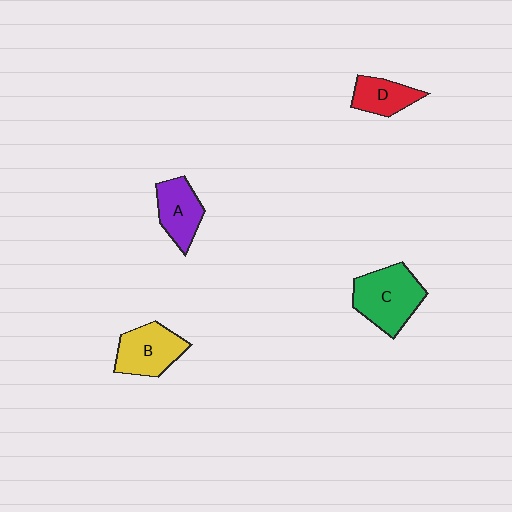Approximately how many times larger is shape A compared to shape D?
Approximately 1.2 times.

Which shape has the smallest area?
Shape D (red).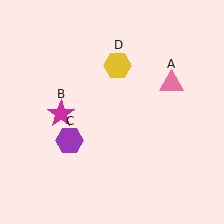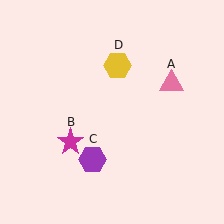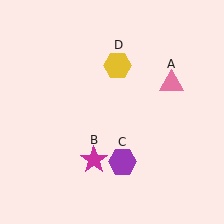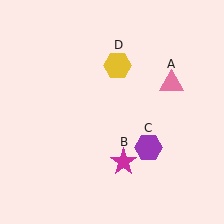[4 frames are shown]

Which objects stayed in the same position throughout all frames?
Pink triangle (object A) and yellow hexagon (object D) remained stationary.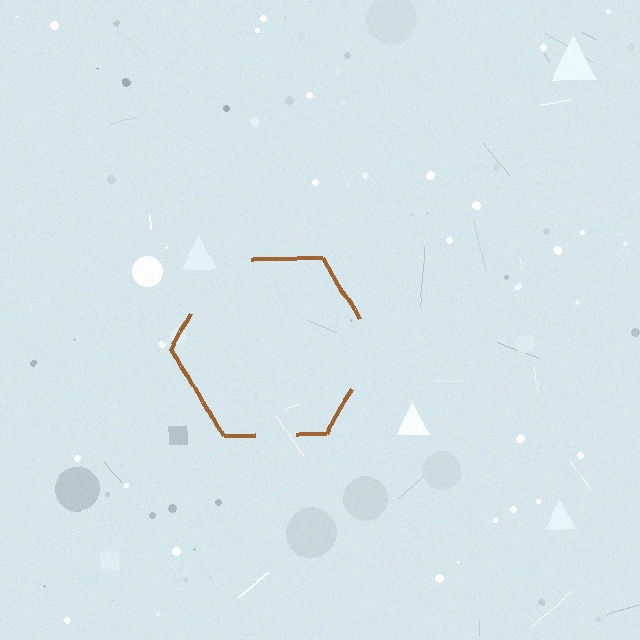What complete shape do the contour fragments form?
The contour fragments form a hexagon.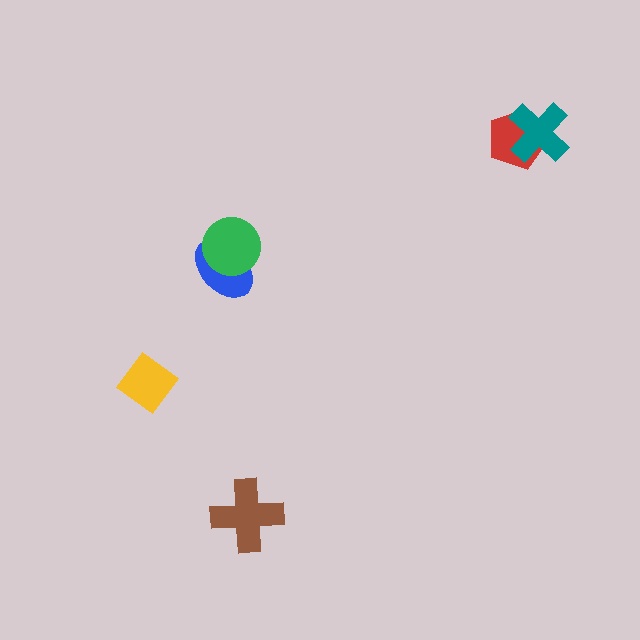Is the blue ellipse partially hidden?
Yes, it is partially covered by another shape.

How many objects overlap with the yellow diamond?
0 objects overlap with the yellow diamond.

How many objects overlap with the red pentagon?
1 object overlaps with the red pentagon.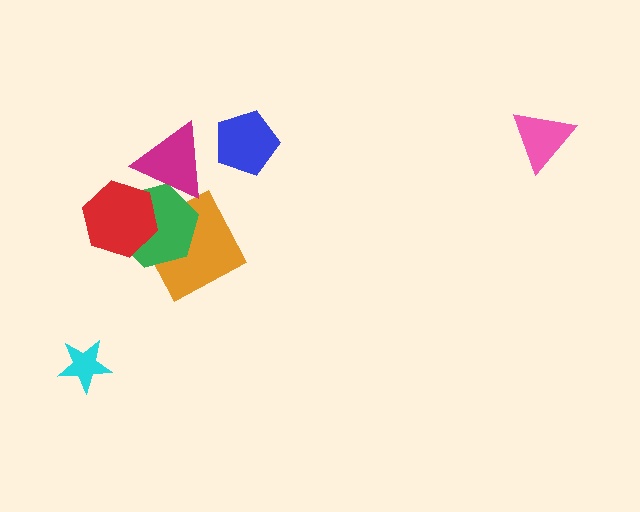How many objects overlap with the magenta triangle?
1 object overlaps with the magenta triangle.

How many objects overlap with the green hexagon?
3 objects overlap with the green hexagon.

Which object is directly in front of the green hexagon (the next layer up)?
The red hexagon is directly in front of the green hexagon.